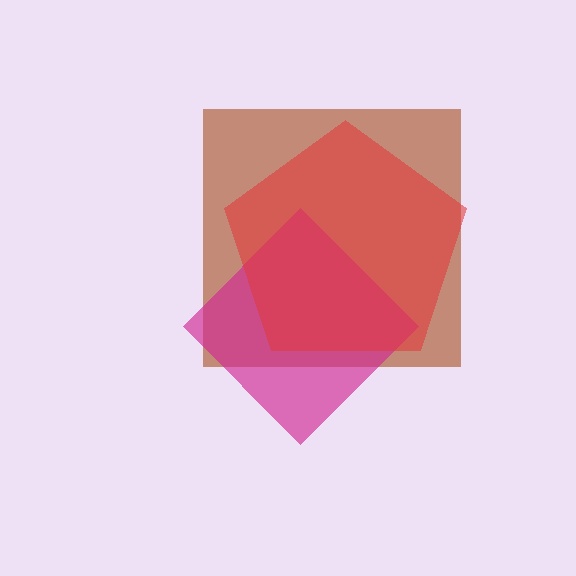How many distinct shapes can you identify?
There are 3 distinct shapes: a brown square, a magenta diamond, a red pentagon.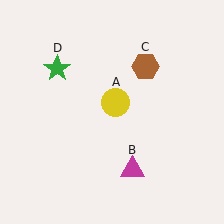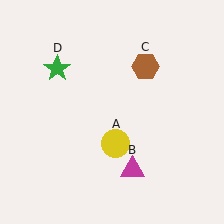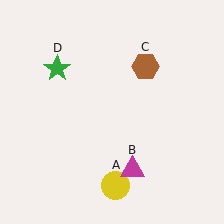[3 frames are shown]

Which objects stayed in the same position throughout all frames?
Magenta triangle (object B) and brown hexagon (object C) and green star (object D) remained stationary.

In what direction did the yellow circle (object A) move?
The yellow circle (object A) moved down.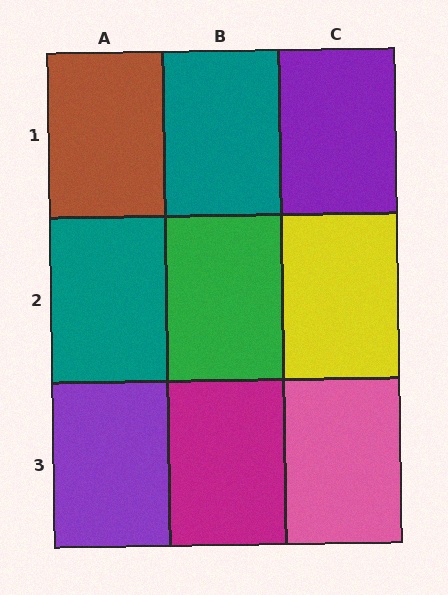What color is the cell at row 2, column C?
Yellow.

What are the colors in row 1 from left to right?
Brown, teal, purple.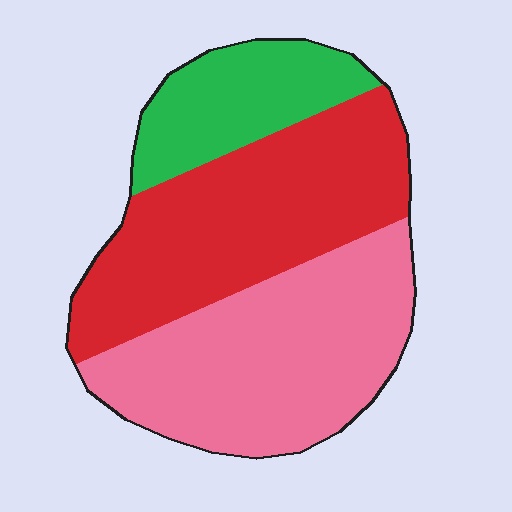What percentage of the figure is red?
Red takes up between a quarter and a half of the figure.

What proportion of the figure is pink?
Pink takes up between a quarter and a half of the figure.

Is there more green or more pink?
Pink.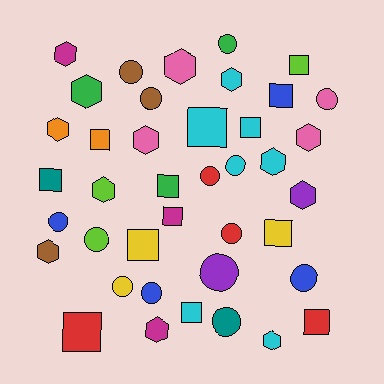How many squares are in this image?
There are 13 squares.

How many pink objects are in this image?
There are 4 pink objects.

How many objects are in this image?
There are 40 objects.